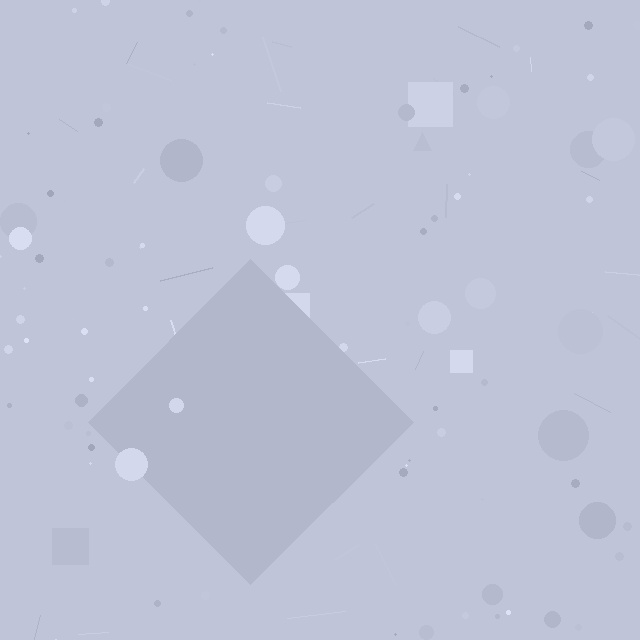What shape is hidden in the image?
A diamond is hidden in the image.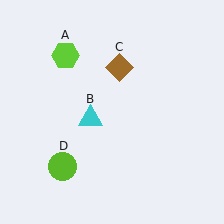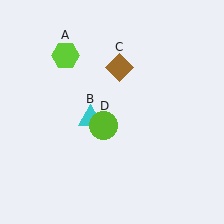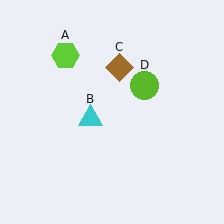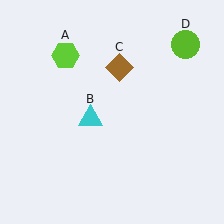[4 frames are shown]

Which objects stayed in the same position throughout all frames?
Lime hexagon (object A) and cyan triangle (object B) and brown diamond (object C) remained stationary.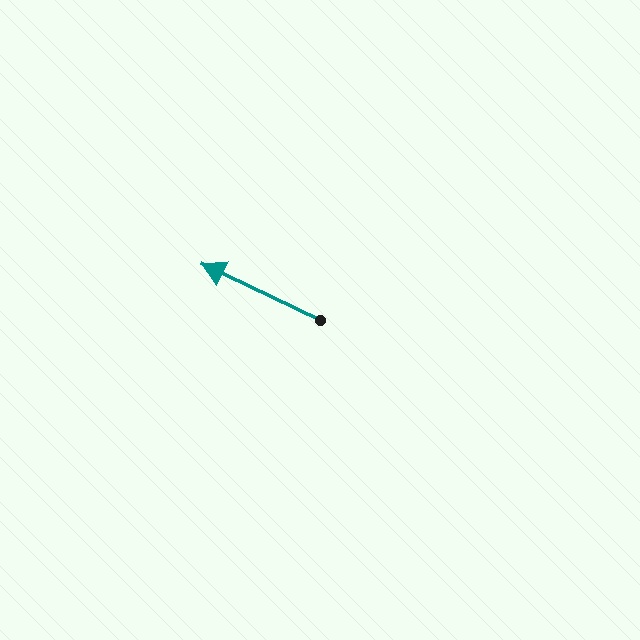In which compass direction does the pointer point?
Northwest.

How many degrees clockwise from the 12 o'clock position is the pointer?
Approximately 296 degrees.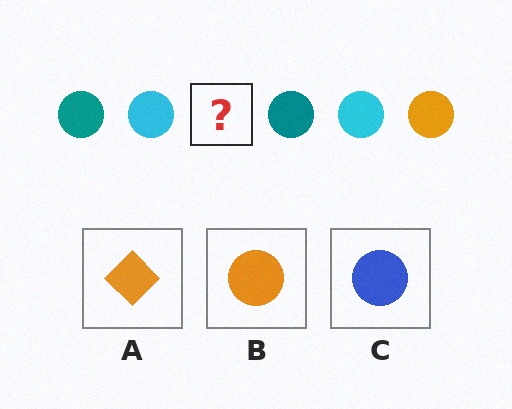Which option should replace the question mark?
Option B.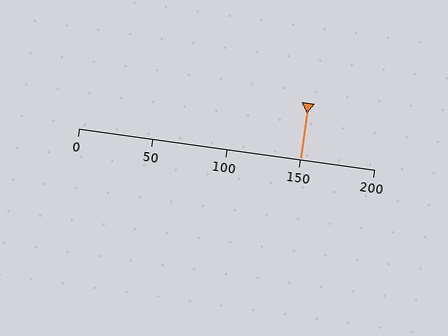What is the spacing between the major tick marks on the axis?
The major ticks are spaced 50 apart.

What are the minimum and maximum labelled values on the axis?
The axis runs from 0 to 200.